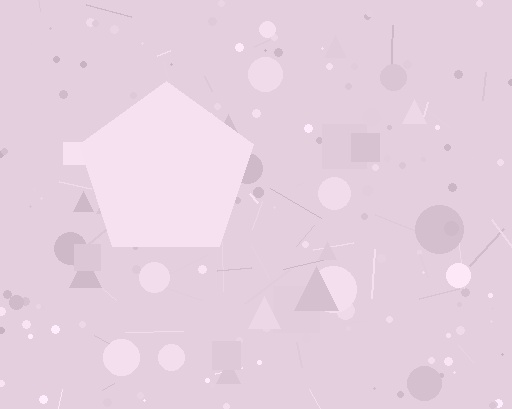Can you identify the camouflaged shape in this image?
The camouflaged shape is a pentagon.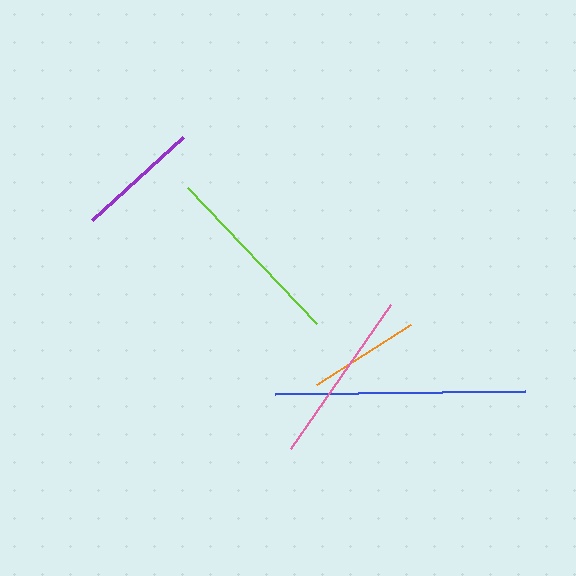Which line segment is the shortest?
The orange line is the shortest at approximately 111 pixels.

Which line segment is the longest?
The blue line is the longest at approximately 250 pixels.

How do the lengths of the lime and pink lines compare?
The lime and pink lines are approximately the same length.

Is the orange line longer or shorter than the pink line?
The pink line is longer than the orange line.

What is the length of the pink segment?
The pink segment is approximately 175 pixels long.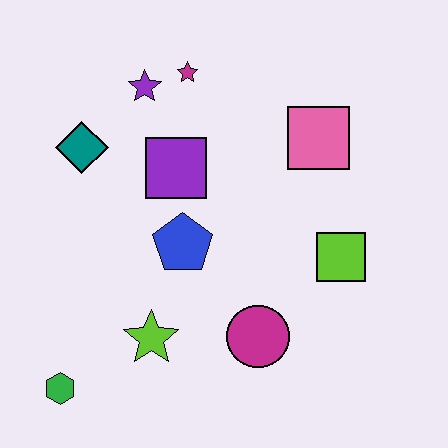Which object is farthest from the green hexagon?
The pink square is farthest from the green hexagon.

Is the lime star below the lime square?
Yes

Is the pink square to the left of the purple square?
No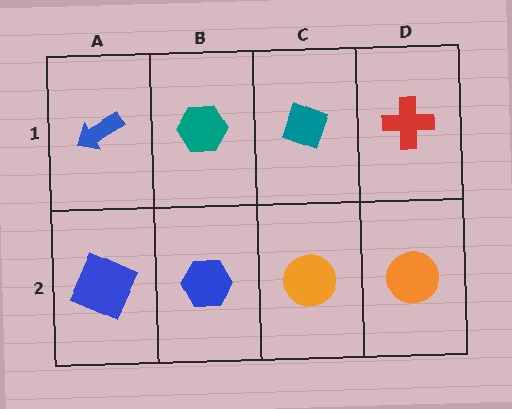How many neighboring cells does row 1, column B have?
3.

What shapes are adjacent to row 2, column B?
A teal hexagon (row 1, column B), a blue square (row 2, column A), an orange circle (row 2, column C).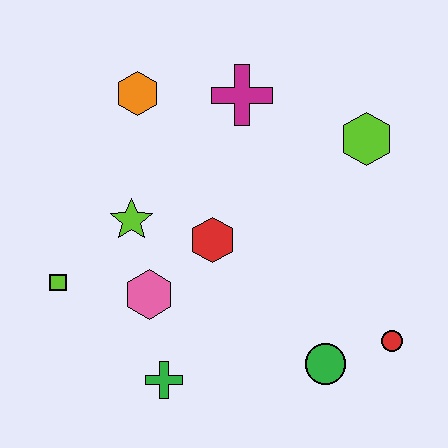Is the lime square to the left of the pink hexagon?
Yes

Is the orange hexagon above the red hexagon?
Yes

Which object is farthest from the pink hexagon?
The lime hexagon is farthest from the pink hexagon.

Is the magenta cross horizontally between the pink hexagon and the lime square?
No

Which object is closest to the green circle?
The red circle is closest to the green circle.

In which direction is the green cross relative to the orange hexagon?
The green cross is below the orange hexagon.